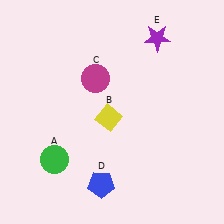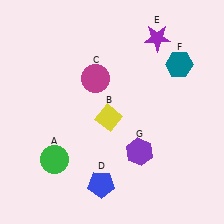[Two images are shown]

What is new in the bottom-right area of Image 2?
A purple hexagon (G) was added in the bottom-right area of Image 2.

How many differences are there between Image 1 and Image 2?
There are 2 differences between the two images.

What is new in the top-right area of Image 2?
A teal hexagon (F) was added in the top-right area of Image 2.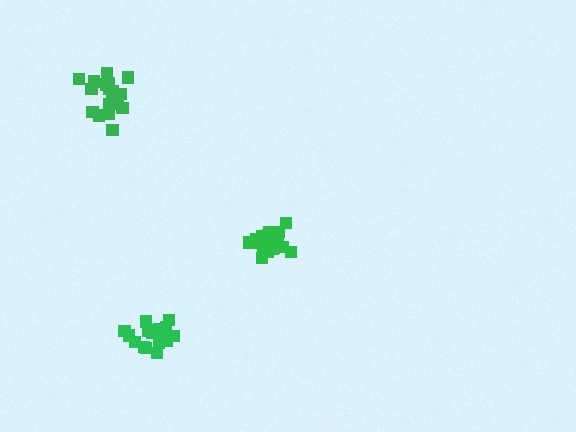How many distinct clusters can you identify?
There are 3 distinct clusters.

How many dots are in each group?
Group 1: 18 dots, Group 2: 18 dots, Group 3: 18 dots (54 total).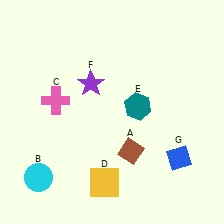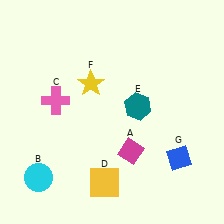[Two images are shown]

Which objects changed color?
A changed from brown to magenta. F changed from purple to yellow.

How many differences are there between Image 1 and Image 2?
There are 2 differences between the two images.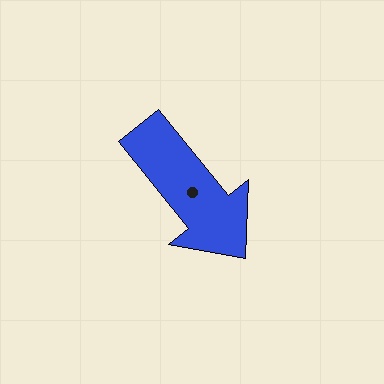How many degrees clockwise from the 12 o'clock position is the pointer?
Approximately 141 degrees.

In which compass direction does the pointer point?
Southeast.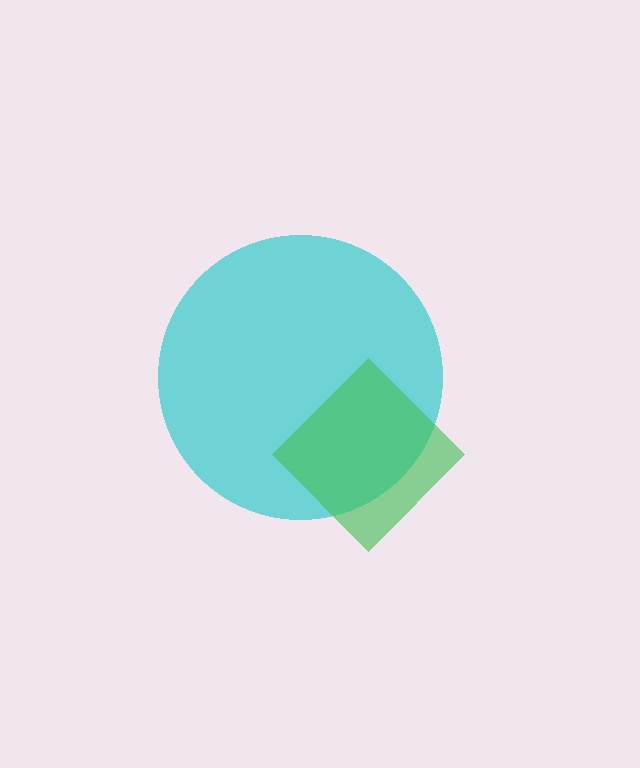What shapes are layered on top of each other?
The layered shapes are: a cyan circle, a green diamond.